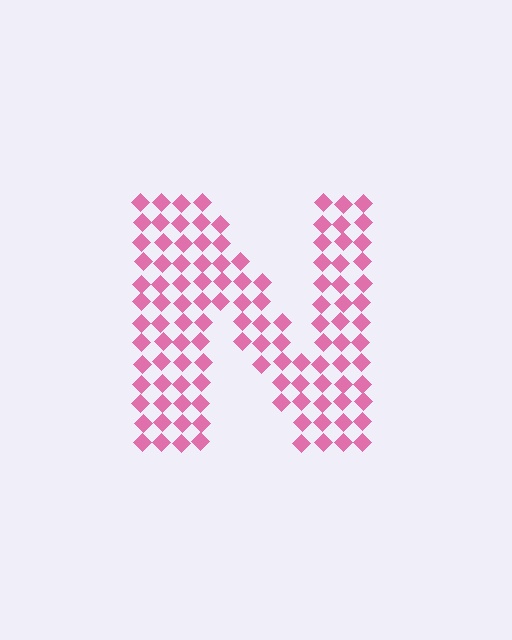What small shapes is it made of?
It is made of small diamonds.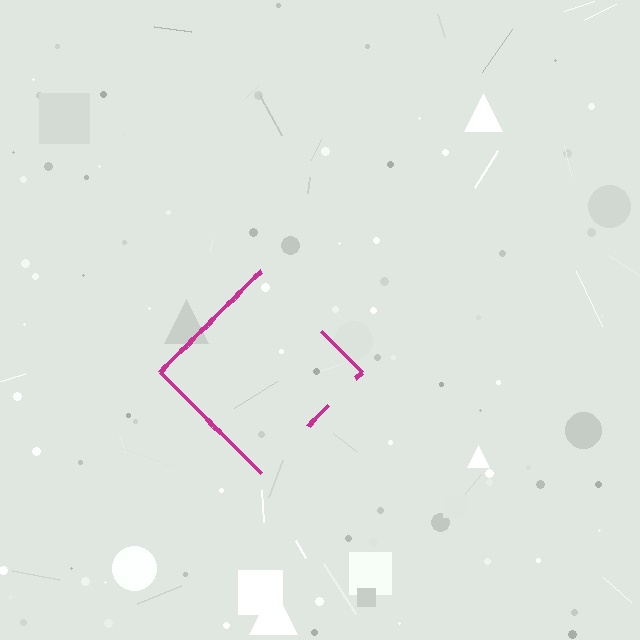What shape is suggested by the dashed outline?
The dashed outline suggests a diamond.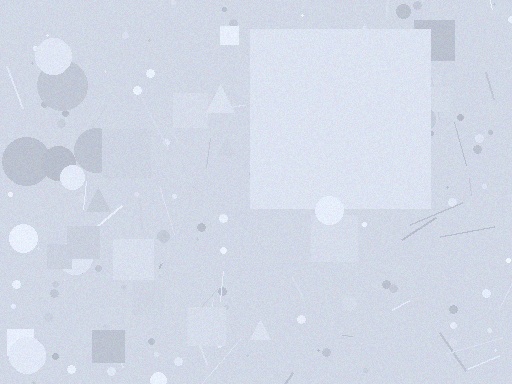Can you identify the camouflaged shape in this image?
The camouflaged shape is a square.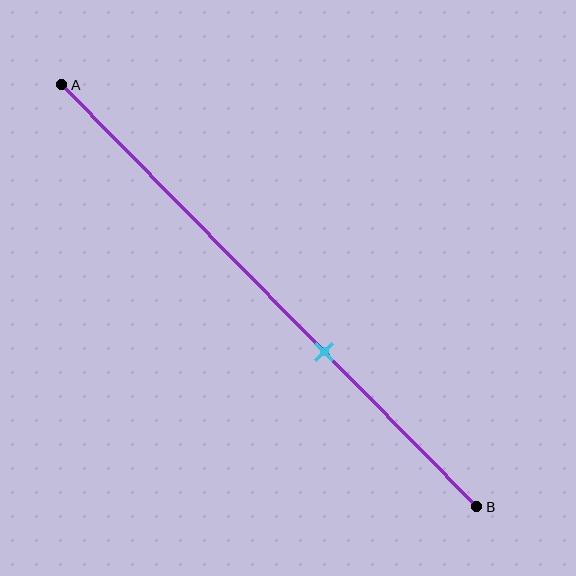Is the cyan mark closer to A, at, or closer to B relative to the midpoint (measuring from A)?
The cyan mark is closer to point B than the midpoint of segment AB.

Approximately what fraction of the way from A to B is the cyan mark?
The cyan mark is approximately 65% of the way from A to B.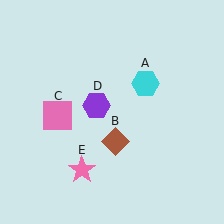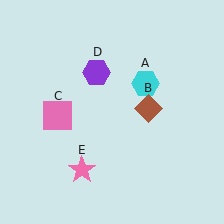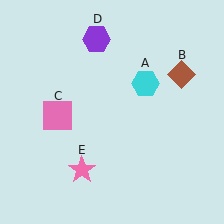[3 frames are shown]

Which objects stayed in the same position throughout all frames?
Cyan hexagon (object A) and pink square (object C) and pink star (object E) remained stationary.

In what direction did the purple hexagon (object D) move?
The purple hexagon (object D) moved up.